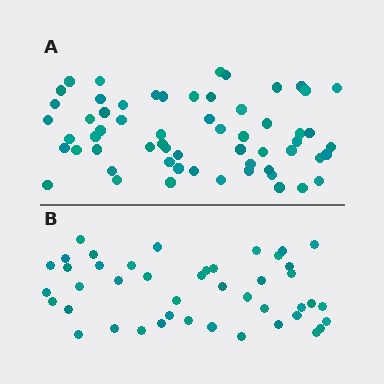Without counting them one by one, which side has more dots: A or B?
Region A (the top region) has more dots.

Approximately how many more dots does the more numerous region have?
Region A has approximately 15 more dots than region B.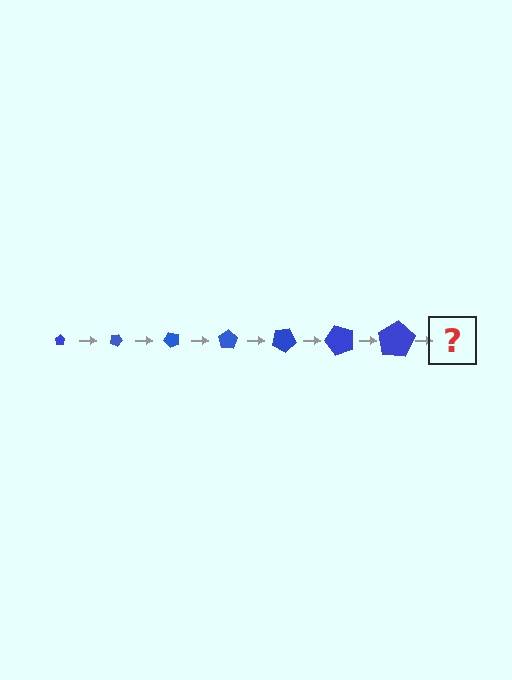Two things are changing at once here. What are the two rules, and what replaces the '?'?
The two rules are that the pentagon grows larger each step and it rotates 25 degrees each step. The '?' should be a pentagon, larger than the previous one and rotated 175 degrees from the start.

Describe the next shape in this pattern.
It should be a pentagon, larger than the previous one and rotated 175 degrees from the start.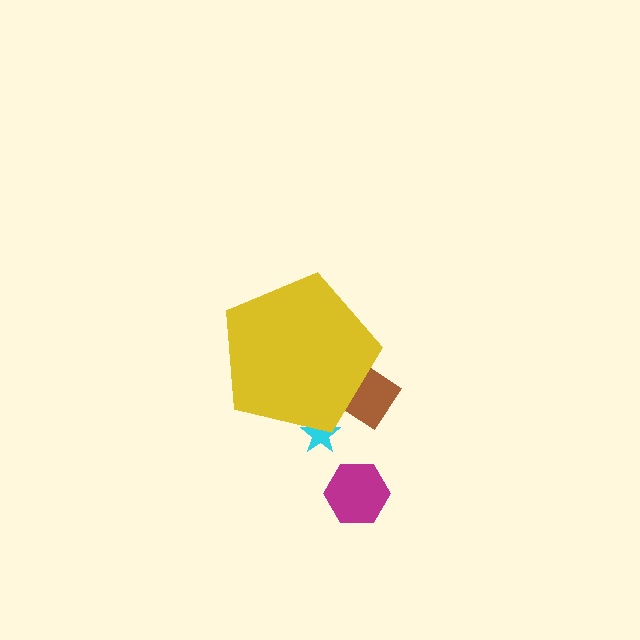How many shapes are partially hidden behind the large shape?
2 shapes are partially hidden.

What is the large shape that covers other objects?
A yellow pentagon.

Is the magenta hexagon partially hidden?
No, the magenta hexagon is fully visible.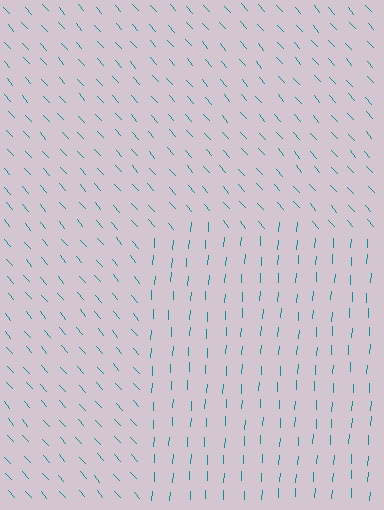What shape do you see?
I see a rectangle.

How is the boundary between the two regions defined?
The boundary is defined purely by a change in line orientation (approximately 45 degrees difference). All lines are the same color and thickness.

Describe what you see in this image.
The image is filled with small teal line segments. A rectangle region in the image has lines oriented differently from the surrounding lines, creating a visible texture boundary.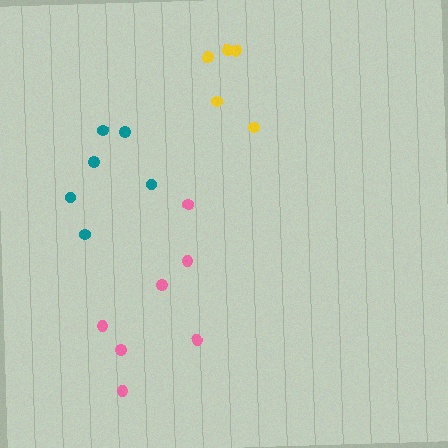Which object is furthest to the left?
The teal cluster is leftmost.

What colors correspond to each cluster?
The clusters are colored: pink, yellow, teal.